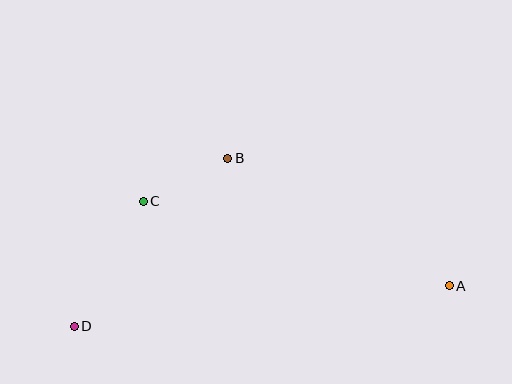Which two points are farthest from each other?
Points A and D are farthest from each other.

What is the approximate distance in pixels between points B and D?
The distance between B and D is approximately 228 pixels.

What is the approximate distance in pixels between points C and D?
The distance between C and D is approximately 143 pixels.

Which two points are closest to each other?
Points B and C are closest to each other.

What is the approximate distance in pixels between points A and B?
The distance between A and B is approximately 255 pixels.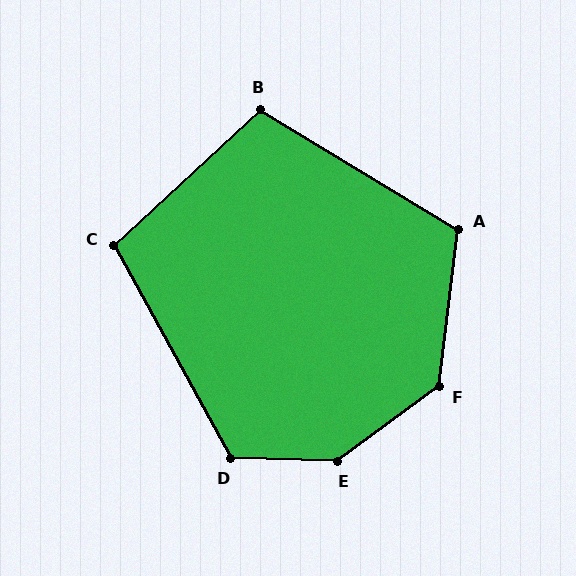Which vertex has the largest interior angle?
E, at approximately 142 degrees.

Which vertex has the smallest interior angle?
C, at approximately 104 degrees.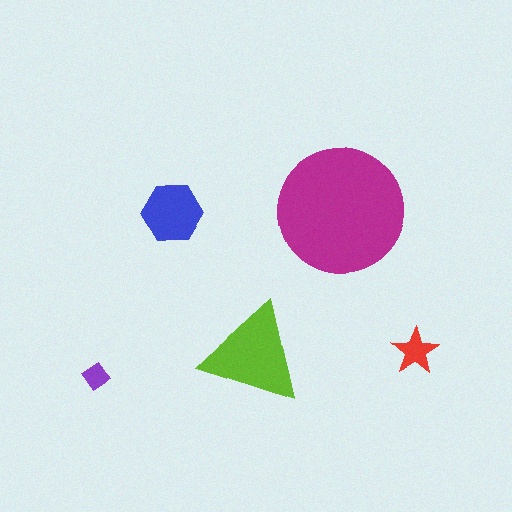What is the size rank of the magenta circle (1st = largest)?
1st.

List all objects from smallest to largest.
The purple diamond, the red star, the blue hexagon, the lime triangle, the magenta circle.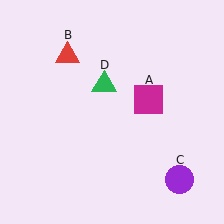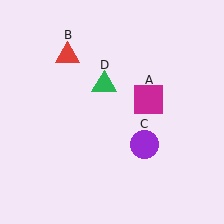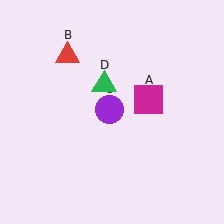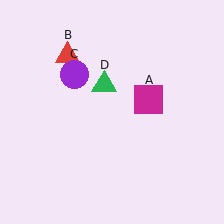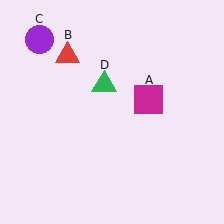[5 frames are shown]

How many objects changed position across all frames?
1 object changed position: purple circle (object C).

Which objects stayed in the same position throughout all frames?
Magenta square (object A) and red triangle (object B) and green triangle (object D) remained stationary.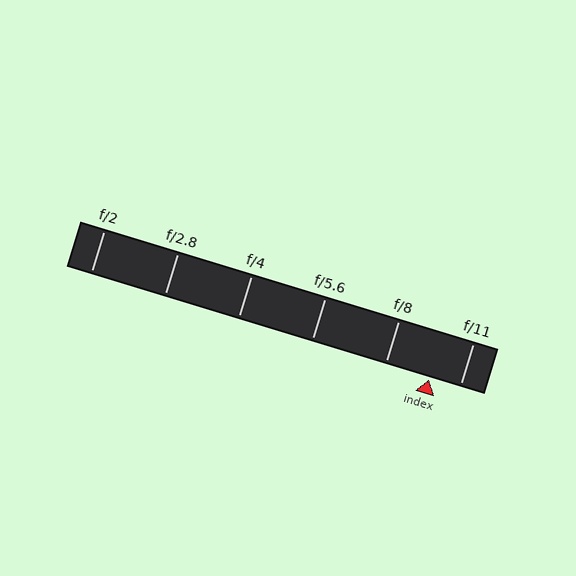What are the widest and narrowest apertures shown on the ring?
The widest aperture shown is f/2 and the narrowest is f/11.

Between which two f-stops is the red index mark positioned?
The index mark is between f/8 and f/11.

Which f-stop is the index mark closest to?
The index mark is closest to f/11.